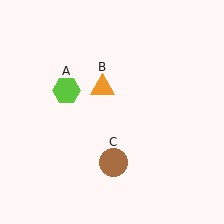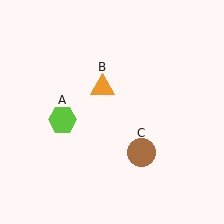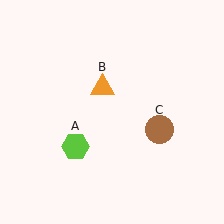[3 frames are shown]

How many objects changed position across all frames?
2 objects changed position: lime hexagon (object A), brown circle (object C).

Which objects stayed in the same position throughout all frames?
Orange triangle (object B) remained stationary.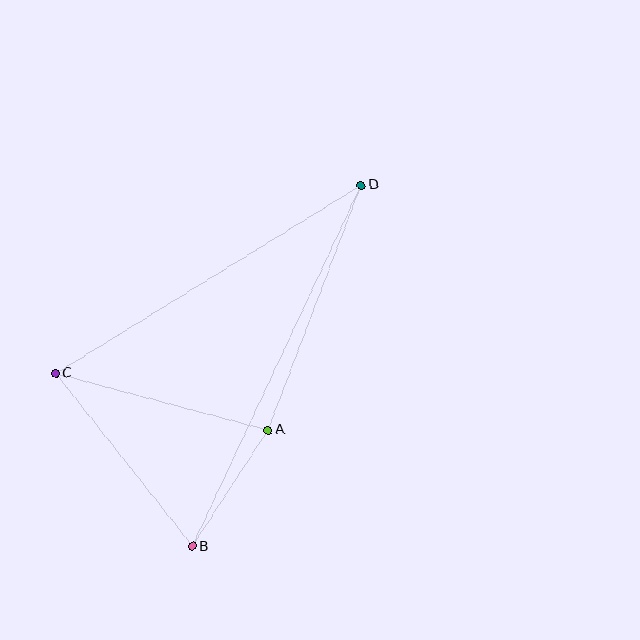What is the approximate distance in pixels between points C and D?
The distance between C and D is approximately 359 pixels.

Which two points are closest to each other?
Points A and B are closest to each other.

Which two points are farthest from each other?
Points B and D are farthest from each other.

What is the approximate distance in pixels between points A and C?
The distance between A and C is approximately 220 pixels.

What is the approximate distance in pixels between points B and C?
The distance between B and C is approximately 220 pixels.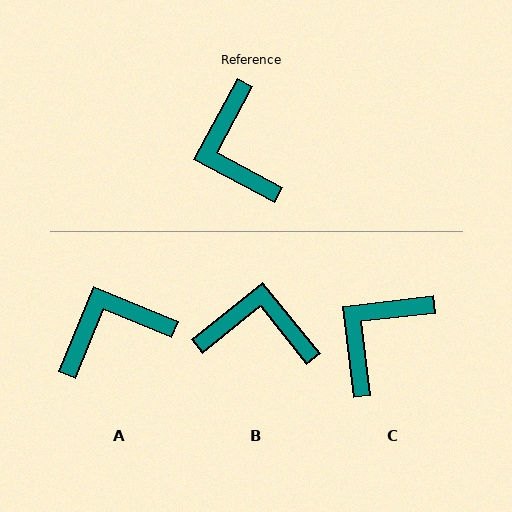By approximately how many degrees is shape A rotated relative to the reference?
Approximately 84 degrees clockwise.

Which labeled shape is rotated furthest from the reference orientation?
B, about 113 degrees away.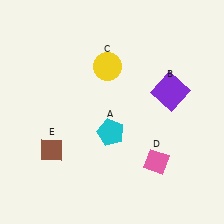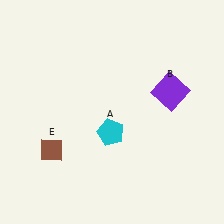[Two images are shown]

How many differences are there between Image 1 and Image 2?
There are 2 differences between the two images.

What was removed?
The yellow circle (C), the pink diamond (D) were removed in Image 2.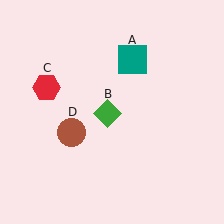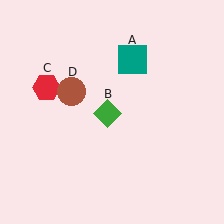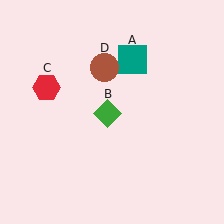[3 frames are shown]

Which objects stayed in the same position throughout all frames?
Teal square (object A) and green diamond (object B) and red hexagon (object C) remained stationary.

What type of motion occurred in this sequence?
The brown circle (object D) rotated clockwise around the center of the scene.